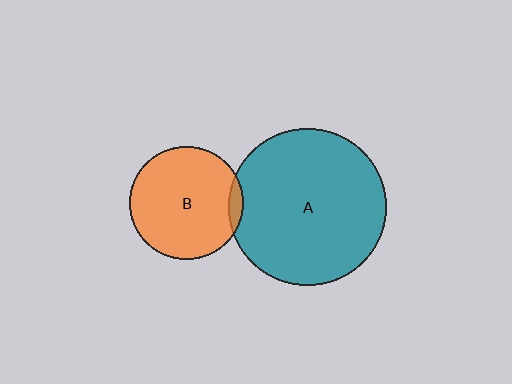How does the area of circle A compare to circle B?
Approximately 1.9 times.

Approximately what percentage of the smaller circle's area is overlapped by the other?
Approximately 5%.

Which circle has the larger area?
Circle A (teal).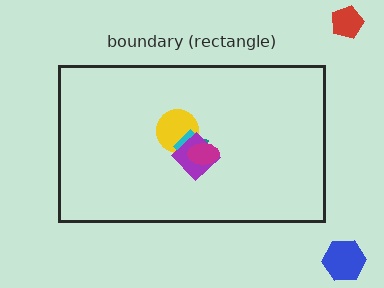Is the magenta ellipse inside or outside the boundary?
Inside.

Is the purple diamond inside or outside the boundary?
Inside.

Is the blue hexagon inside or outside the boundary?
Outside.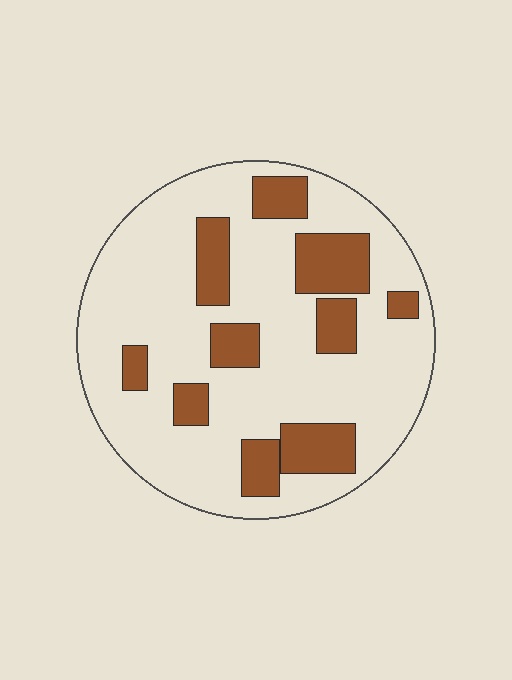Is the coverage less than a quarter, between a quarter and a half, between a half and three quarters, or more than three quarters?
Less than a quarter.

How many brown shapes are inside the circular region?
10.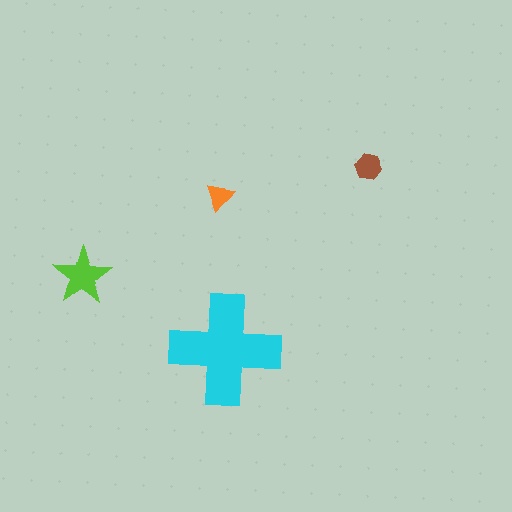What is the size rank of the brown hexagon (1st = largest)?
3rd.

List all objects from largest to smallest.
The cyan cross, the lime star, the brown hexagon, the orange triangle.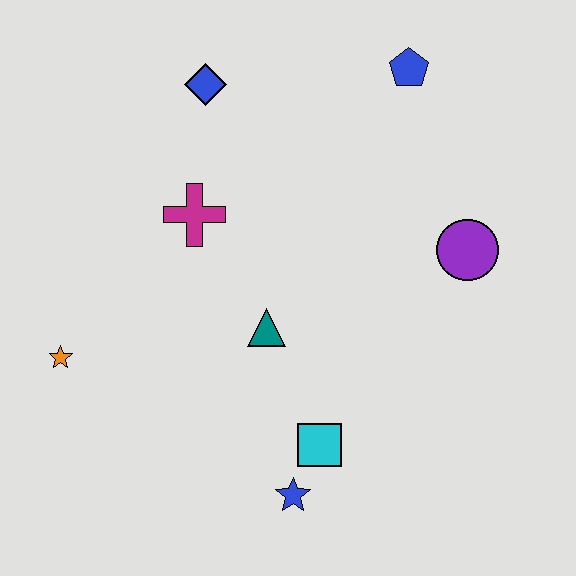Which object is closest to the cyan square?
The blue star is closest to the cyan square.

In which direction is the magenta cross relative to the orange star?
The magenta cross is above the orange star.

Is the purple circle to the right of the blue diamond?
Yes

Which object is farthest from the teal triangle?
The blue pentagon is farthest from the teal triangle.